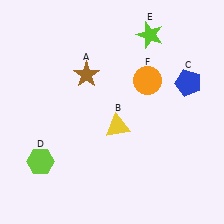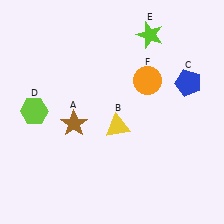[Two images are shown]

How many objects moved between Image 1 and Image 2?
2 objects moved between the two images.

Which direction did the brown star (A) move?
The brown star (A) moved down.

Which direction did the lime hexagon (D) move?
The lime hexagon (D) moved up.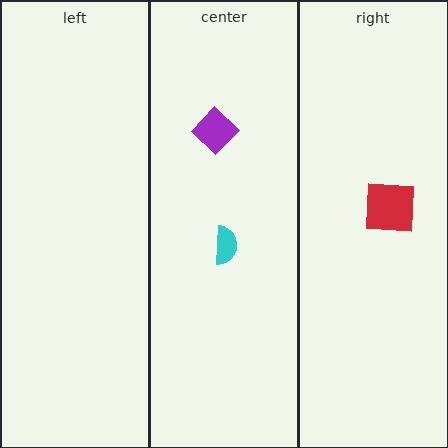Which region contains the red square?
The right region.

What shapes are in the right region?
The red square.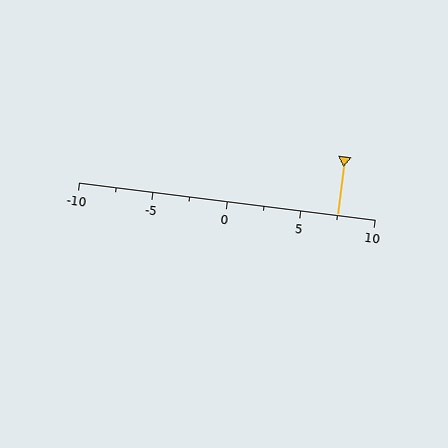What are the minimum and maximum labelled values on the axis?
The axis runs from -10 to 10.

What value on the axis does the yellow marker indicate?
The marker indicates approximately 7.5.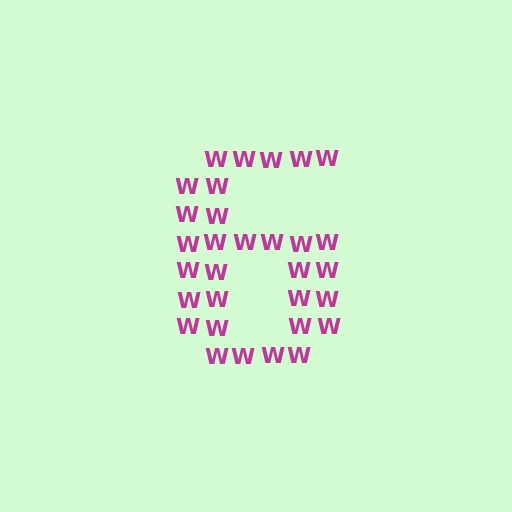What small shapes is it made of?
It is made of small letter W's.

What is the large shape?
The large shape is the digit 6.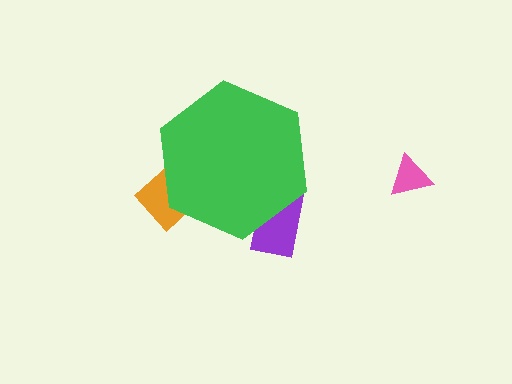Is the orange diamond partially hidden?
Yes, the orange diamond is partially hidden behind the green hexagon.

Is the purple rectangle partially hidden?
Yes, the purple rectangle is partially hidden behind the green hexagon.